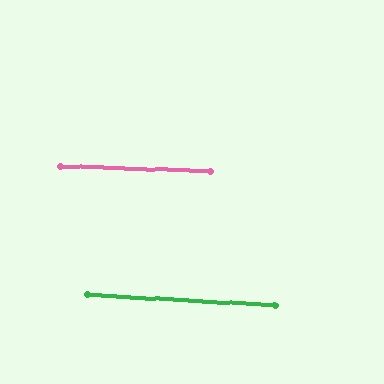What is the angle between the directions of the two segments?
Approximately 2 degrees.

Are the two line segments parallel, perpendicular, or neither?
Parallel — their directions differ by only 1.6°.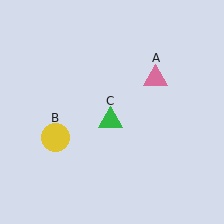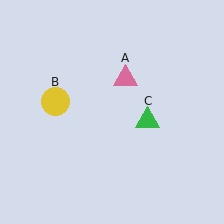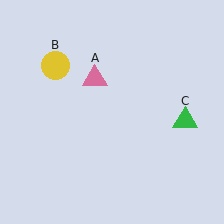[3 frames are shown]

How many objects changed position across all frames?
3 objects changed position: pink triangle (object A), yellow circle (object B), green triangle (object C).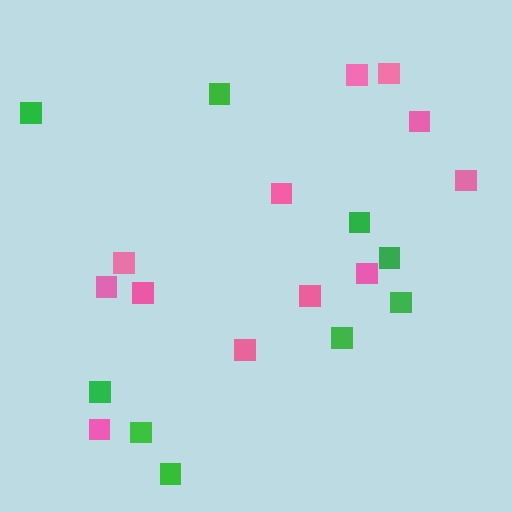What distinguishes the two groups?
There are 2 groups: one group of green squares (9) and one group of pink squares (12).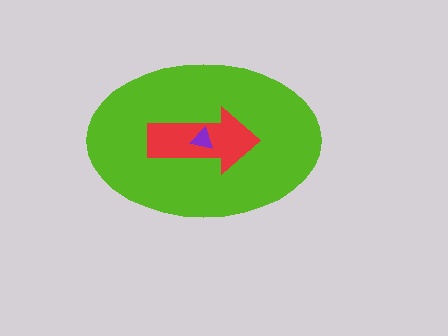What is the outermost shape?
The lime ellipse.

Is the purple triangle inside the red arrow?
Yes.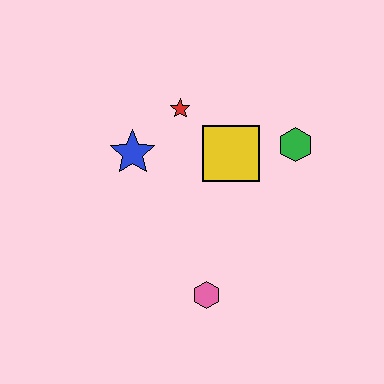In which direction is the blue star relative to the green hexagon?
The blue star is to the left of the green hexagon.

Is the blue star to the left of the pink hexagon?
Yes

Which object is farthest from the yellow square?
The pink hexagon is farthest from the yellow square.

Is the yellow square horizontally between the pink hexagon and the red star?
No